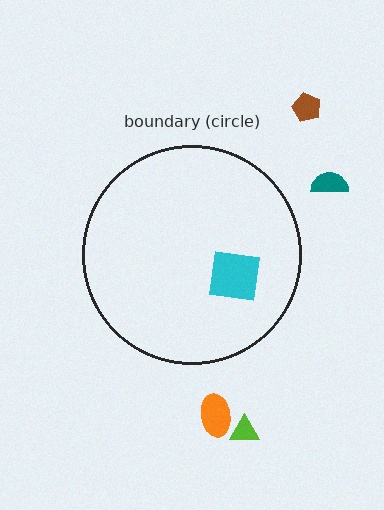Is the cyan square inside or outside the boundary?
Inside.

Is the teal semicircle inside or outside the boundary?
Outside.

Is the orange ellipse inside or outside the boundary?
Outside.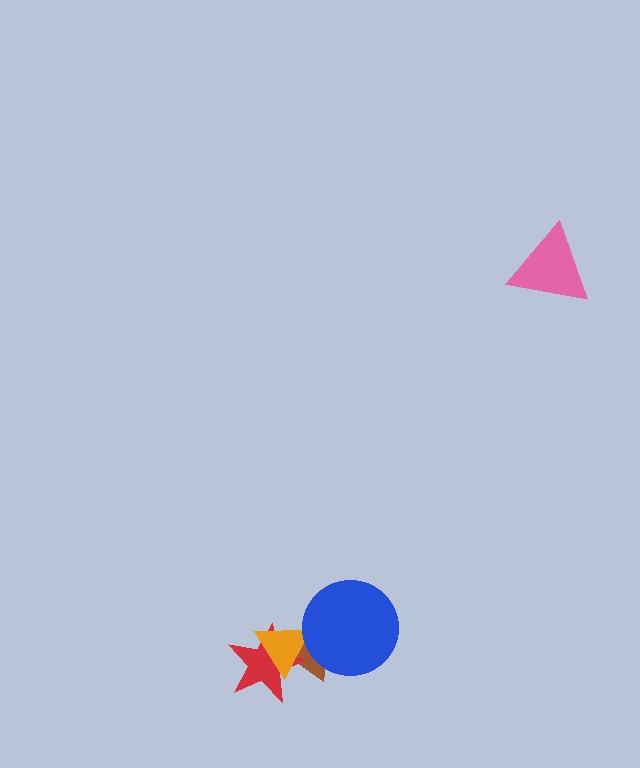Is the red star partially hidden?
Yes, it is partially covered by another shape.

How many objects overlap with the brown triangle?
3 objects overlap with the brown triangle.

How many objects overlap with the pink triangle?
0 objects overlap with the pink triangle.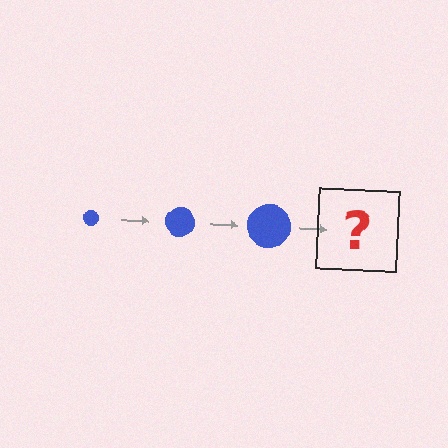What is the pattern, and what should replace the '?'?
The pattern is that the circle gets progressively larger each step. The '?' should be a blue circle, larger than the previous one.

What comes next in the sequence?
The next element should be a blue circle, larger than the previous one.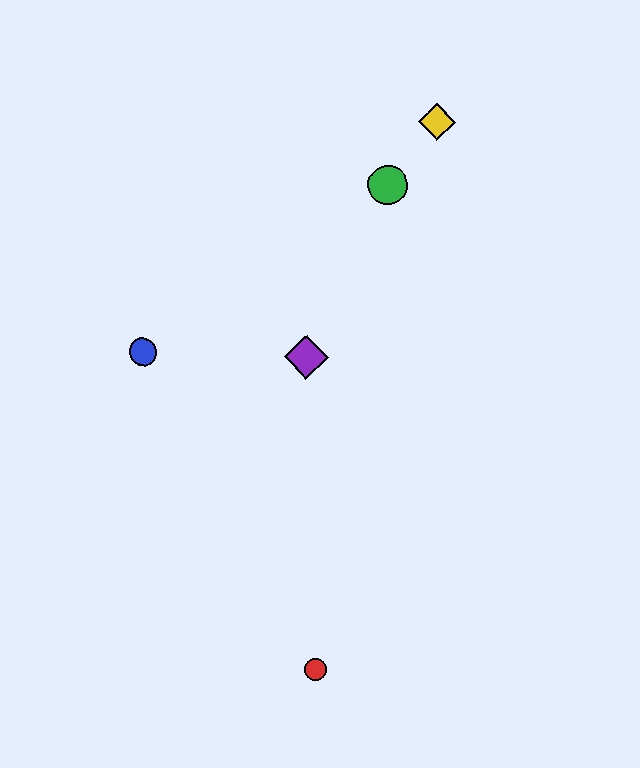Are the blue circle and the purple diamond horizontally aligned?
Yes, both are at y≈352.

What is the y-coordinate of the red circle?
The red circle is at y≈670.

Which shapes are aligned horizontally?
The blue circle, the purple diamond are aligned horizontally.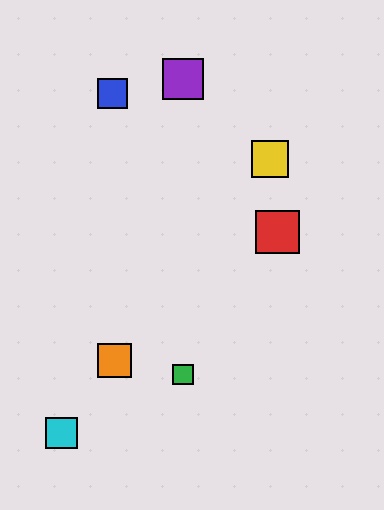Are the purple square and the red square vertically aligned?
No, the purple square is at x≈183 and the red square is at x≈278.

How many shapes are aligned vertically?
2 shapes (the green square, the purple square) are aligned vertically.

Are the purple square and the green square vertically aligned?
Yes, both are at x≈183.